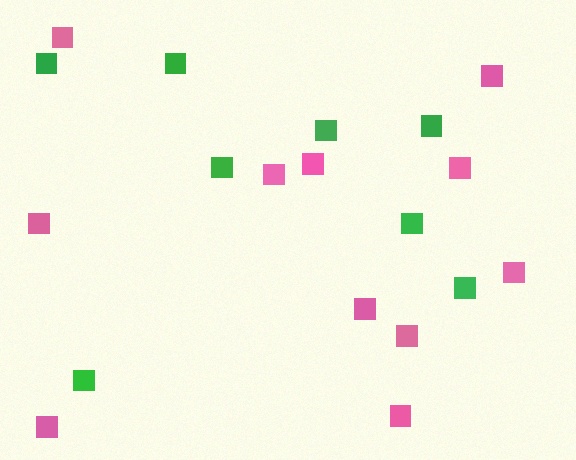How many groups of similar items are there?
There are 2 groups: one group of green squares (8) and one group of pink squares (11).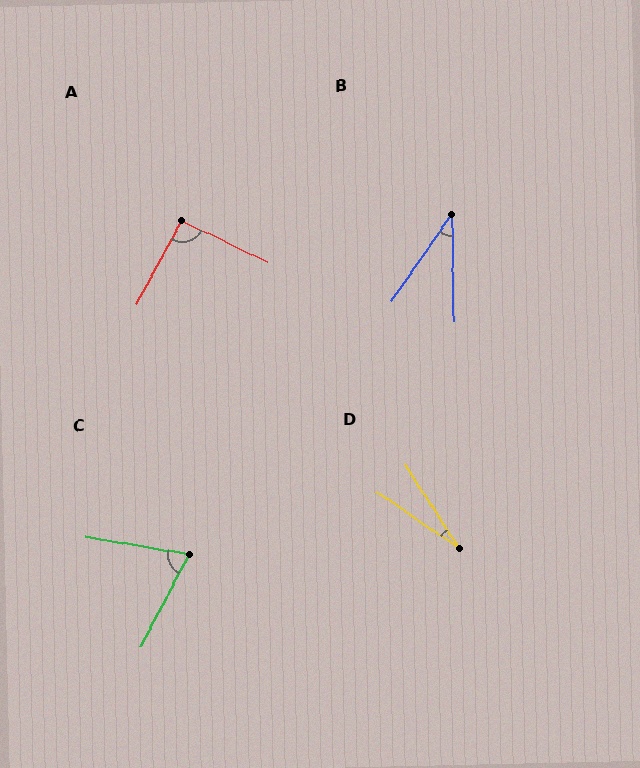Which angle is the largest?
A, at approximately 93 degrees.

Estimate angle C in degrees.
Approximately 72 degrees.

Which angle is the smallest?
D, at approximately 23 degrees.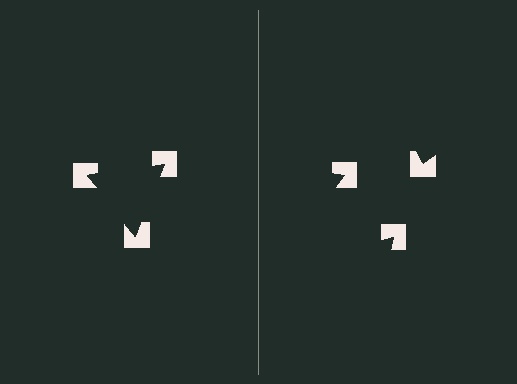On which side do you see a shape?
An illusory triangle appears on the left side. On the right side the wedge cuts are rotated, so no coherent shape forms.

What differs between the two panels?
The notched squares are positioned identically on both sides; only the wedge orientations differ. On the left they align to a triangle; on the right they are misaligned.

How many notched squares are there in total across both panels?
6 — 3 on each side.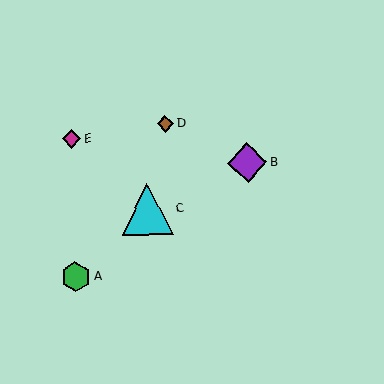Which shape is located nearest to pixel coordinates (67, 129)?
The magenta diamond (labeled E) at (72, 139) is nearest to that location.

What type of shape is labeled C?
Shape C is a cyan triangle.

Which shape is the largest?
The cyan triangle (labeled C) is the largest.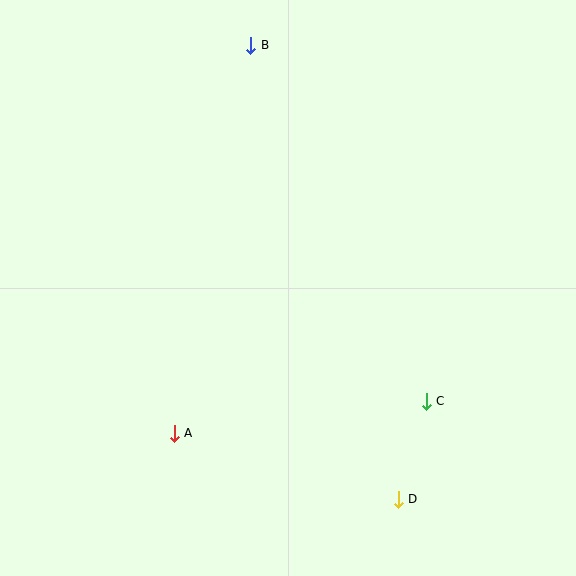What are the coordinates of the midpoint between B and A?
The midpoint between B and A is at (213, 239).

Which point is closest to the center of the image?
Point C at (426, 401) is closest to the center.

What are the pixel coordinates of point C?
Point C is at (426, 401).